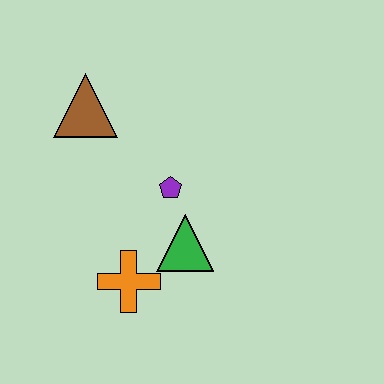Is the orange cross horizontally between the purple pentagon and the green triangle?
No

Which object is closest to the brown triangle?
The purple pentagon is closest to the brown triangle.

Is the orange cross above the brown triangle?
No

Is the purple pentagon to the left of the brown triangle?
No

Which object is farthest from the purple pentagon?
The brown triangle is farthest from the purple pentagon.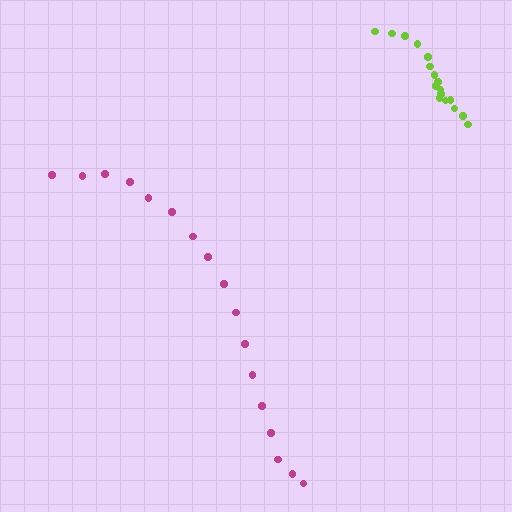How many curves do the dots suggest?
There are 2 distinct paths.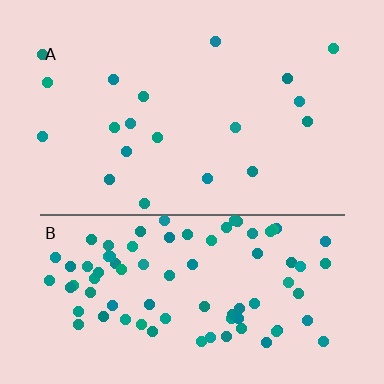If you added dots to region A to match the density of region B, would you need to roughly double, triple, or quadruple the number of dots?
Approximately quadruple.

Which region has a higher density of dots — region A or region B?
B (the bottom).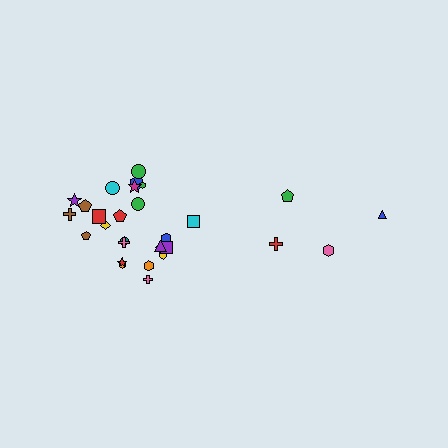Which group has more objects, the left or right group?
The left group.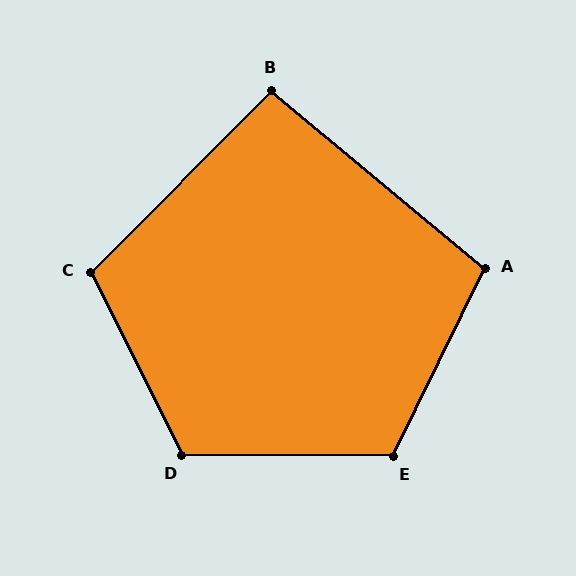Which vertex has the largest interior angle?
D, at approximately 117 degrees.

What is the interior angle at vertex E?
Approximately 116 degrees (obtuse).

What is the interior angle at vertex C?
Approximately 109 degrees (obtuse).